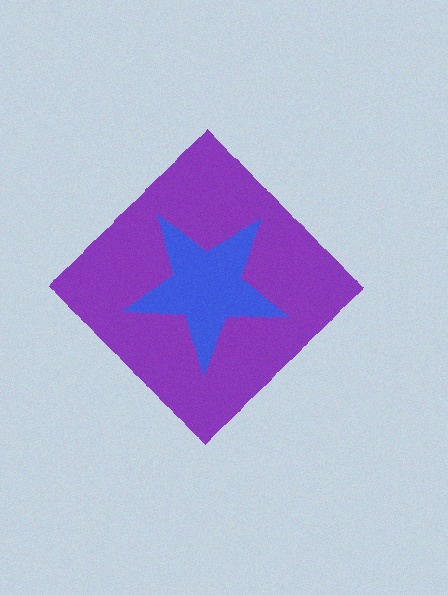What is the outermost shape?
The purple diamond.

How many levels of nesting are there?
2.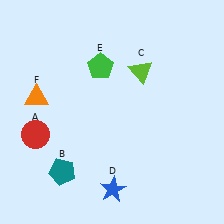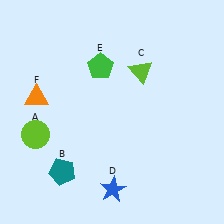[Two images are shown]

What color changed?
The circle (A) changed from red in Image 1 to lime in Image 2.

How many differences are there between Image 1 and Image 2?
There is 1 difference between the two images.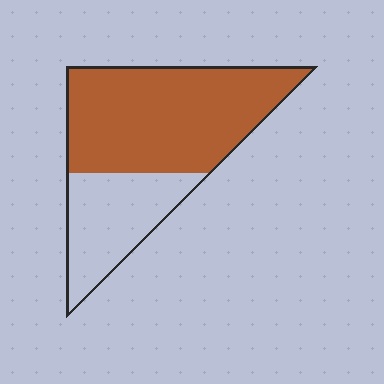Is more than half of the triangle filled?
Yes.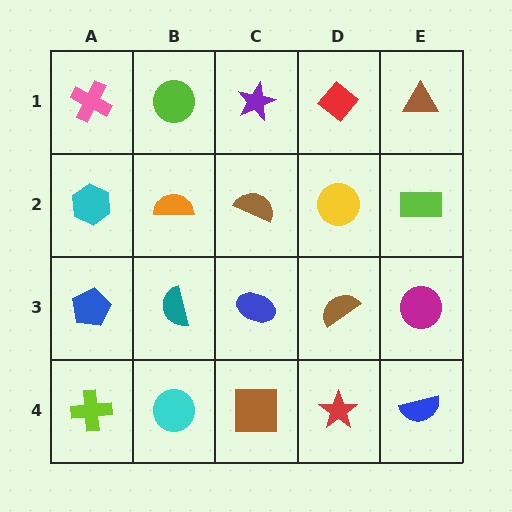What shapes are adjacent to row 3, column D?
A yellow circle (row 2, column D), a red star (row 4, column D), a blue ellipse (row 3, column C), a magenta circle (row 3, column E).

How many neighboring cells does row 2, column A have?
3.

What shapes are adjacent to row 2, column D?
A red diamond (row 1, column D), a brown semicircle (row 3, column D), a brown semicircle (row 2, column C), a lime rectangle (row 2, column E).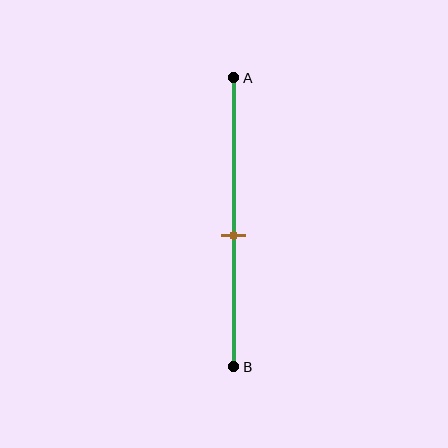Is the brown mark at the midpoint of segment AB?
No, the mark is at about 55% from A, not at the 50% midpoint.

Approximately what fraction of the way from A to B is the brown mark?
The brown mark is approximately 55% of the way from A to B.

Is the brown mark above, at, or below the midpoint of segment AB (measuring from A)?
The brown mark is below the midpoint of segment AB.